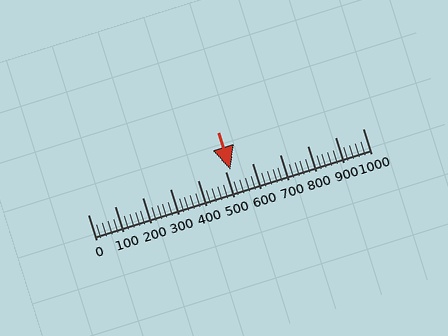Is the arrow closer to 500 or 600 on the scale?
The arrow is closer to 500.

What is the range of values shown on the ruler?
The ruler shows values from 0 to 1000.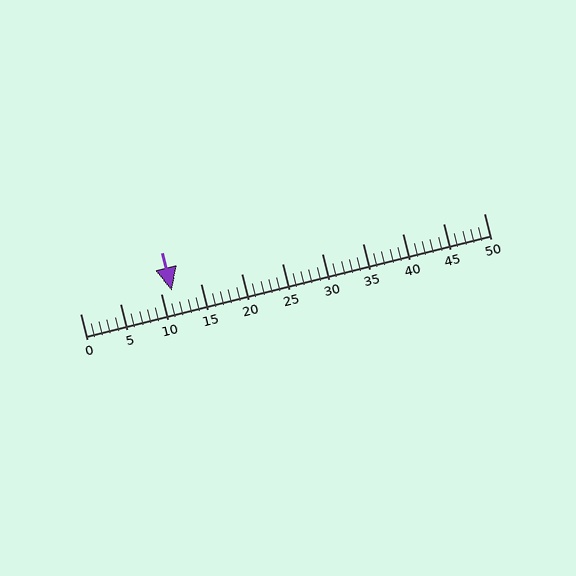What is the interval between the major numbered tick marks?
The major tick marks are spaced 5 units apart.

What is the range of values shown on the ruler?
The ruler shows values from 0 to 50.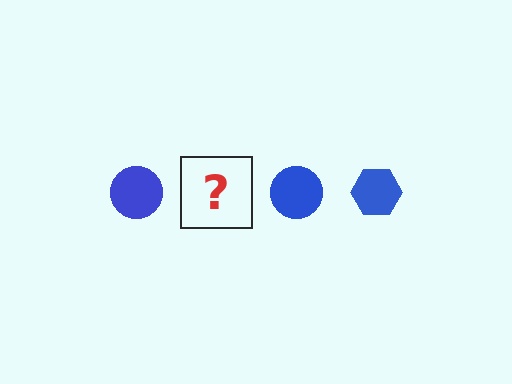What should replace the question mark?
The question mark should be replaced with a blue hexagon.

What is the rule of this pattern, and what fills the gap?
The rule is that the pattern cycles through circle, hexagon shapes in blue. The gap should be filled with a blue hexagon.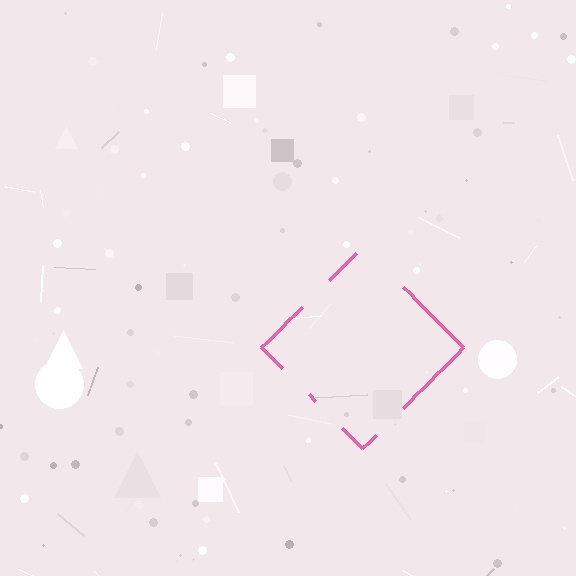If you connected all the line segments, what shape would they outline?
They would outline a diamond.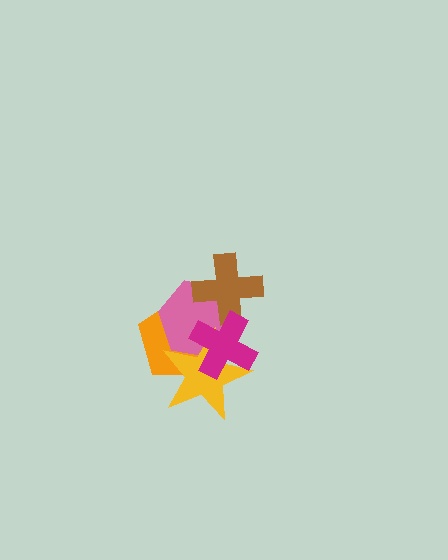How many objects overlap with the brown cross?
3 objects overlap with the brown cross.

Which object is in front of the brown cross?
The magenta cross is in front of the brown cross.